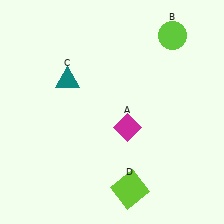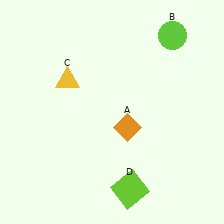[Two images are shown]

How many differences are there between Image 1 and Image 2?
There are 2 differences between the two images.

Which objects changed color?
A changed from magenta to orange. C changed from teal to yellow.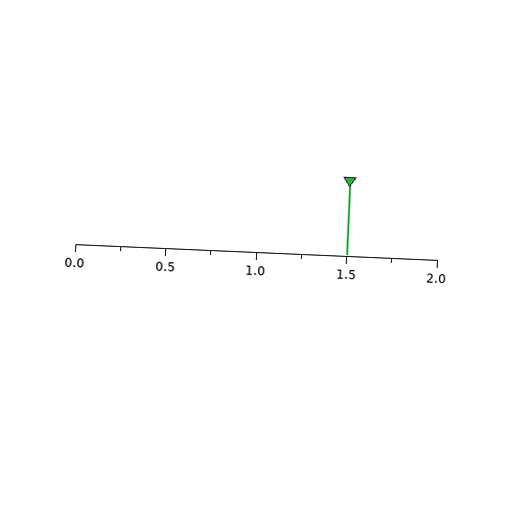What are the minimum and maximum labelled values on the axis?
The axis runs from 0.0 to 2.0.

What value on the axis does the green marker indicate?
The marker indicates approximately 1.5.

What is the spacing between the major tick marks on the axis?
The major ticks are spaced 0.5 apart.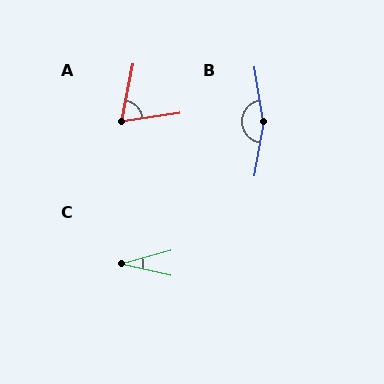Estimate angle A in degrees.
Approximately 71 degrees.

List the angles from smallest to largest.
C (29°), A (71°), B (161°).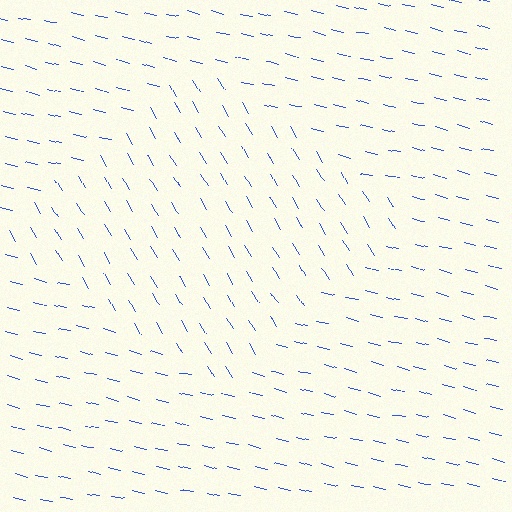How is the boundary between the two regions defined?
The boundary is defined purely by a change in line orientation (approximately 45 degrees difference). All lines are the same color and thickness.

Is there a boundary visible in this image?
Yes, there is a texture boundary formed by a change in line orientation.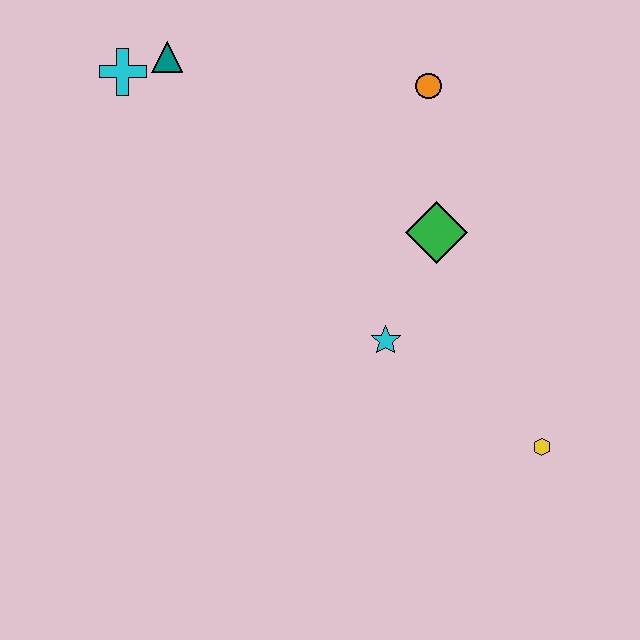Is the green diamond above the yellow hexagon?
Yes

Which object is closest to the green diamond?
The cyan star is closest to the green diamond.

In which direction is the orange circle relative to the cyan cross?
The orange circle is to the right of the cyan cross.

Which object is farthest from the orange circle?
The yellow hexagon is farthest from the orange circle.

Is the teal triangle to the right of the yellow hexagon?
No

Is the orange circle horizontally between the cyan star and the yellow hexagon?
Yes